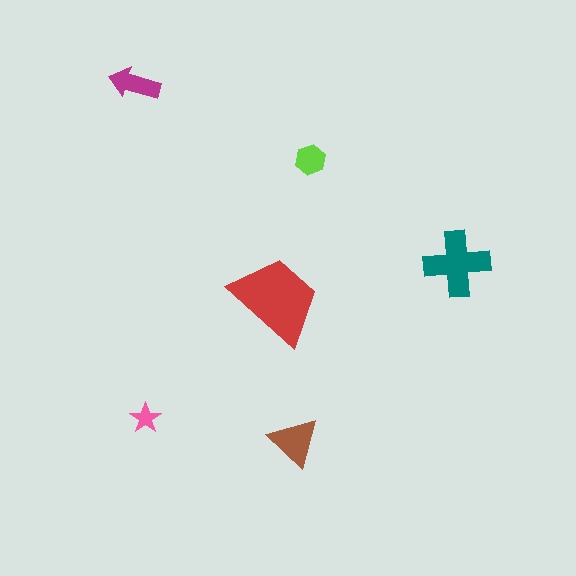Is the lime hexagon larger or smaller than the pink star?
Larger.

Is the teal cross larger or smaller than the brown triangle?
Larger.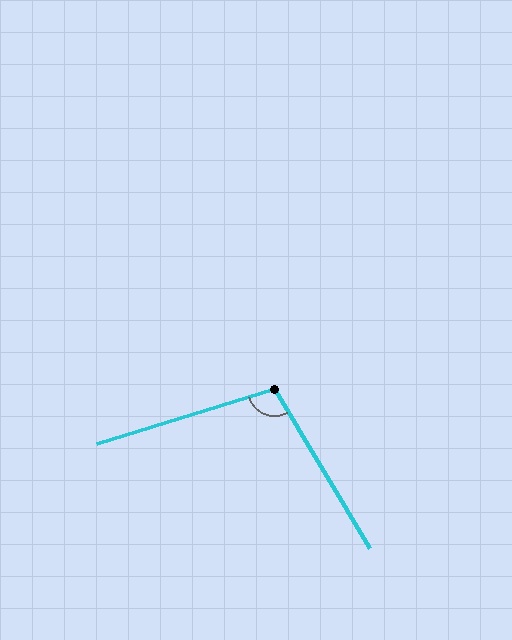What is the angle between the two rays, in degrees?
Approximately 103 degrees.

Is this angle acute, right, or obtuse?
It is obtuse.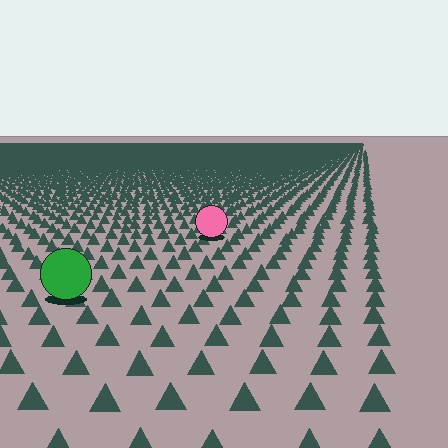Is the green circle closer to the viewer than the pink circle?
Yes. The green circle is closer — you can tell from the texture gradient: the ground texture is coarser near it.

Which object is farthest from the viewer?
The pink circle is farthest from the viewer. It appears smaller and the ground texture around it is denser.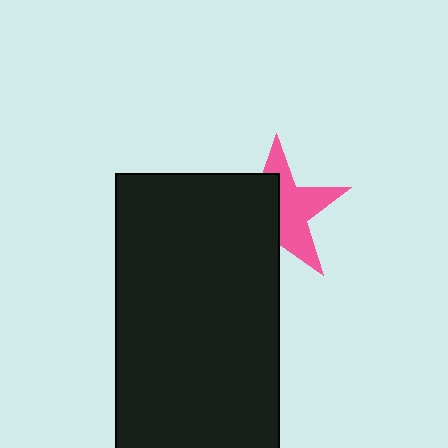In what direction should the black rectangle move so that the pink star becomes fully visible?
The black rectangle should move left. That is the shortest direction to clear the overlap and leave the pink star fully visible.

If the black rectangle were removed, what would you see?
You would see the complete pink star.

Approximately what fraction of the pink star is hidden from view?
Roughly 48% of the pink star is hidden behind the black rectangle.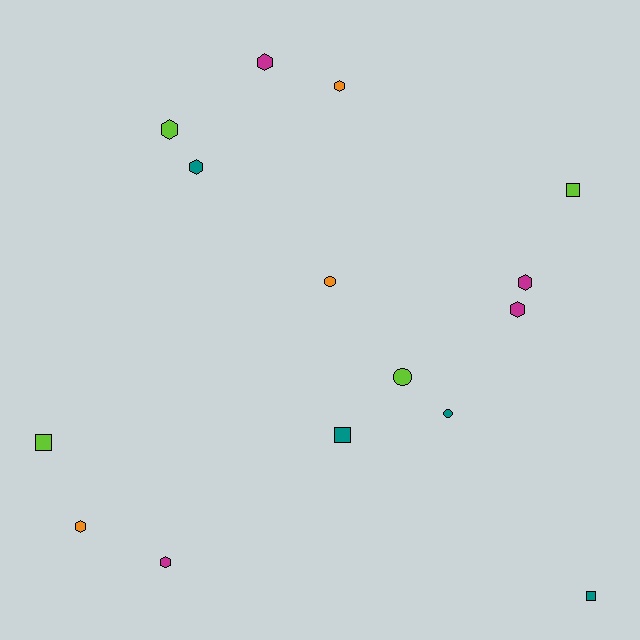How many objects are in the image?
There are 15 objects.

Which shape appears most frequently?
Hexagon, with 8 objects.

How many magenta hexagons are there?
There are 4 magenta hexagons.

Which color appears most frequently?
Magenta, with 4 objects.